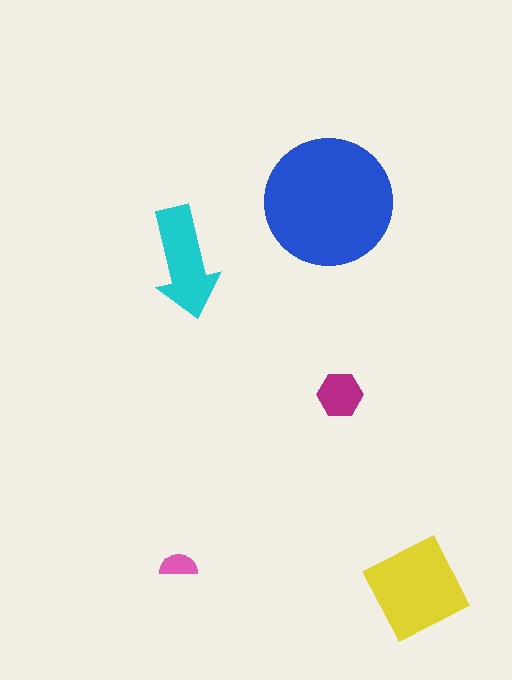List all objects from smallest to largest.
The pink semicircle, the magenta hexagon, the cyan arrow, the yellow diamond, the blue circle.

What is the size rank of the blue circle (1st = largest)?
1st.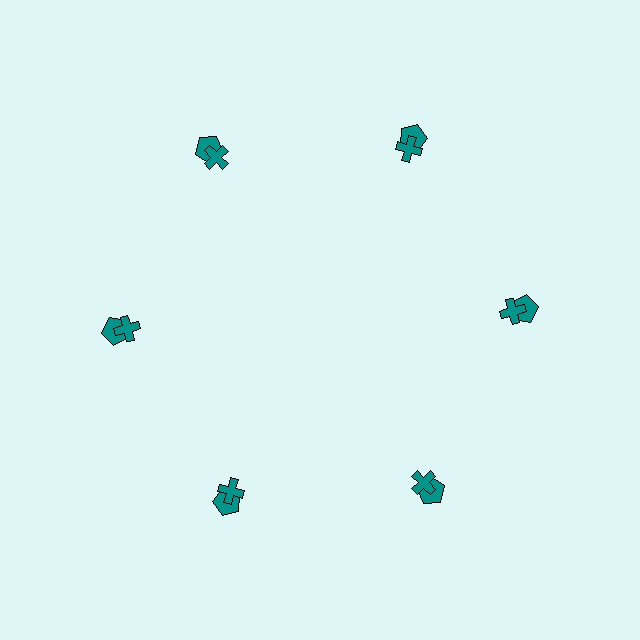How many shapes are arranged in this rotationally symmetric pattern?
There are 12 shapes, arranged in 6 groups of 2.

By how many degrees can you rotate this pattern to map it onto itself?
The pattern maps onto itself every 60 degrees of rotation.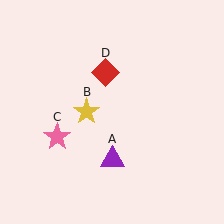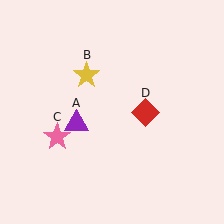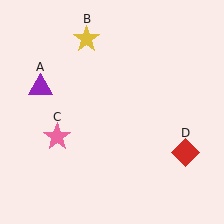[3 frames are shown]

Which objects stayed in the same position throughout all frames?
Pink star (object C) remained stationary.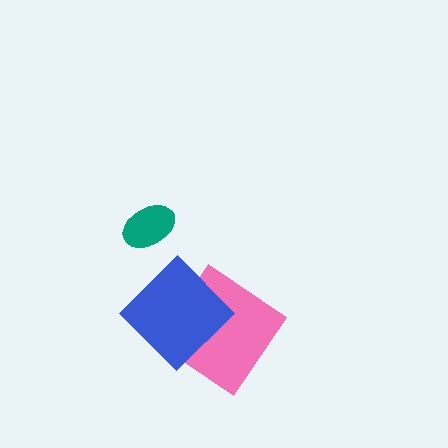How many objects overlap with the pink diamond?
1 object overlaps with the pink diamond.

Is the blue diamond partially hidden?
No, no other shape covers it.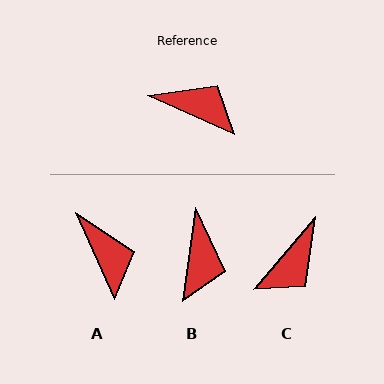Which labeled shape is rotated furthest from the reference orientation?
C, about 107 degrees away.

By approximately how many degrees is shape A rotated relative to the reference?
Approximately 42 degrees clockwise.